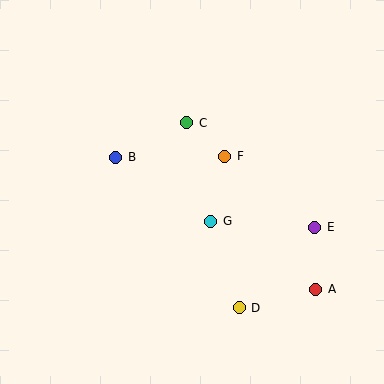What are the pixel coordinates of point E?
Point E is at (315, 227).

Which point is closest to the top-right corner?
Point F is closest to the top-right corner.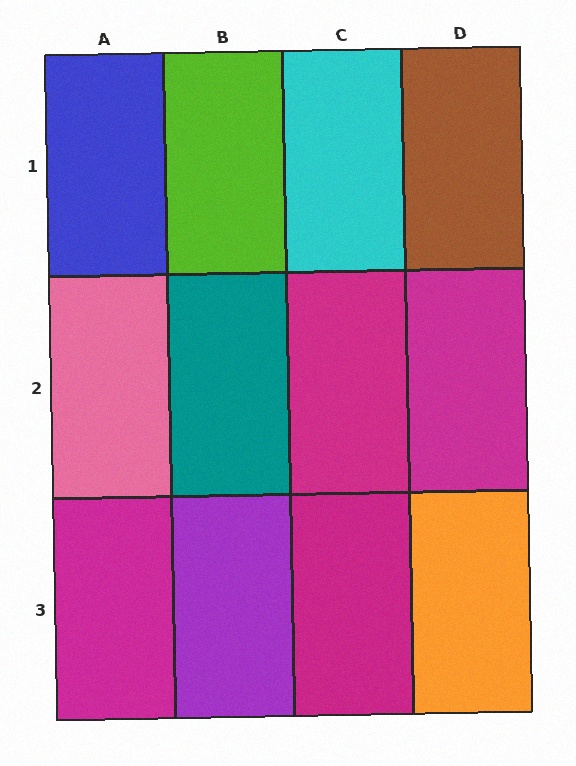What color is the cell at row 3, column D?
Orange.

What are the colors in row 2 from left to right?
Pink, teal, magenta, magenta.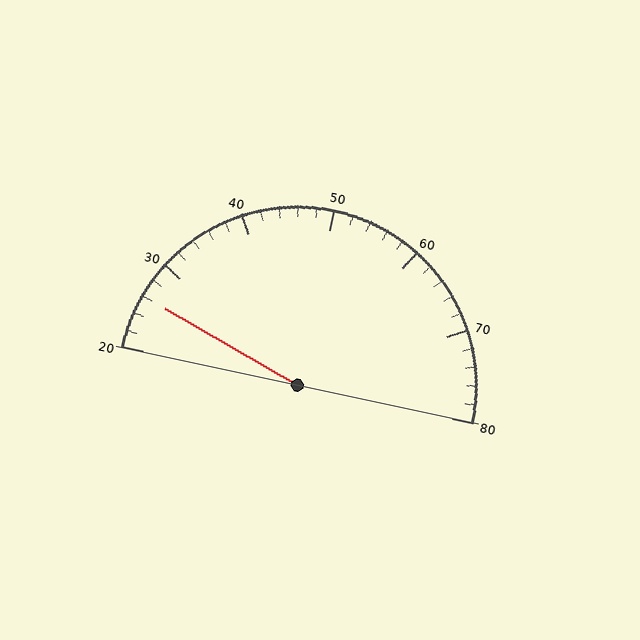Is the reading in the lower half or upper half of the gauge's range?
The reading is in the lower half of the range (20 to 80).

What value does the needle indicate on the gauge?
The needle indicates approximately 26.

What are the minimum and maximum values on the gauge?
The gauge ranges from 20 to 80.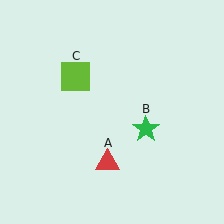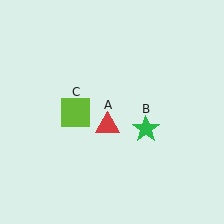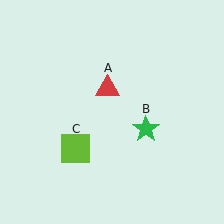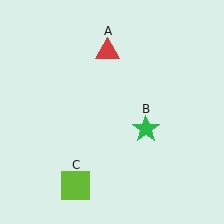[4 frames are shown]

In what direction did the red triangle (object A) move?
The red triangle (object A) moved up.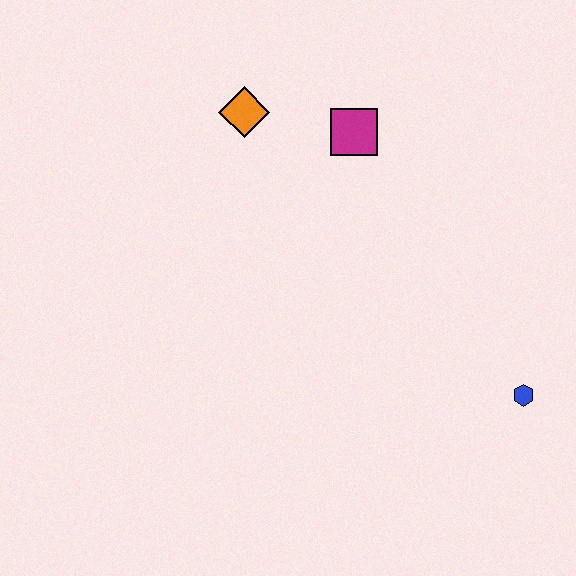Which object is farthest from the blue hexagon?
The orange diamond is farthest from the blue hexagon.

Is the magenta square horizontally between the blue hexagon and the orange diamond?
Yes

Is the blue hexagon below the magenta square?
Yes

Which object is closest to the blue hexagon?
The magenta square is closest to the blue hexagon.